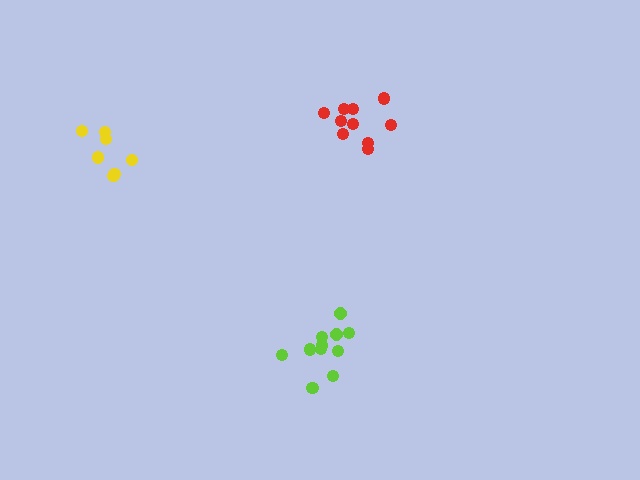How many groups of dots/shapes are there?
There are 3 groups.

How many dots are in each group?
Group 1: 7 dots, Group 2: 11 dots, Group 3: 10 dots (28 total).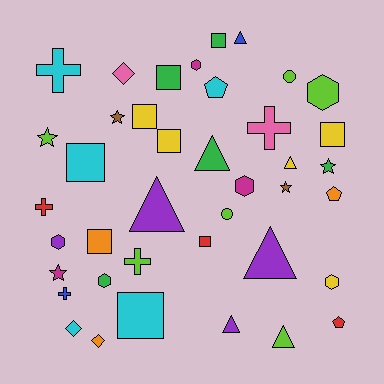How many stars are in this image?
There are 5 stars.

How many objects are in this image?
There are 40 objects.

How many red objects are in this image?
There are 3 red objects.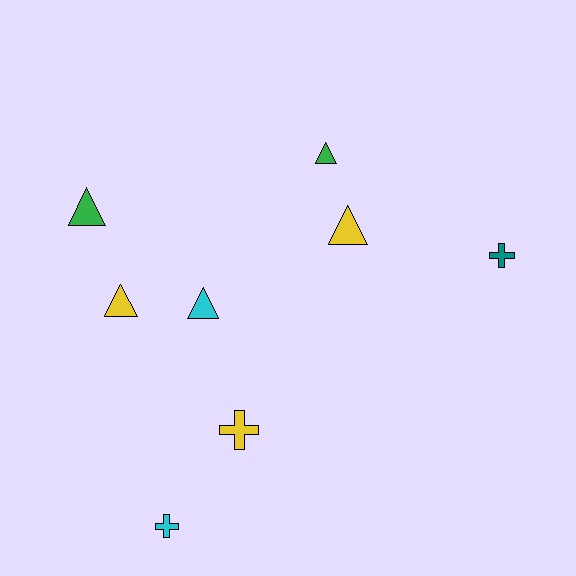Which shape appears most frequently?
Triangle, with 5 objects.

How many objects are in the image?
There are 8 objects.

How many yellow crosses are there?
There is 1 yellow cross.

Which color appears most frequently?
Yellow, with 3 objects.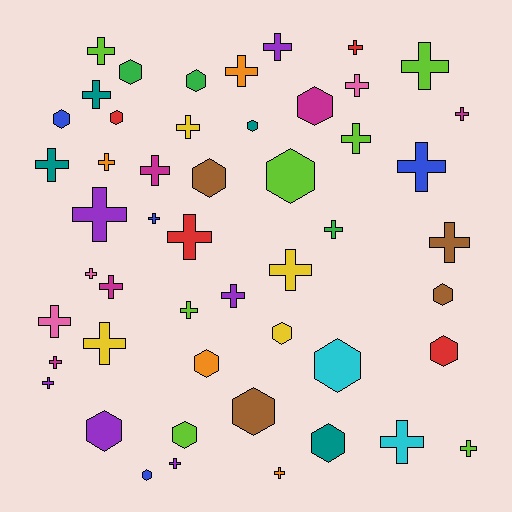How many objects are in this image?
There are 50 objects.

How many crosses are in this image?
There are 32 crosses.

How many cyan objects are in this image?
There are 2 cyan objects.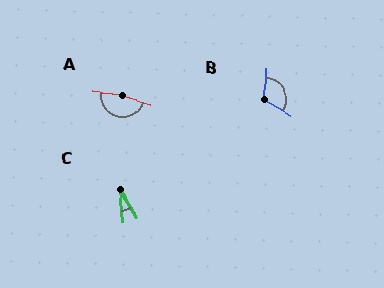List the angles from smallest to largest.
C (26°), B (116°), A (169°).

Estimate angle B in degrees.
Approximately 116 degrees.